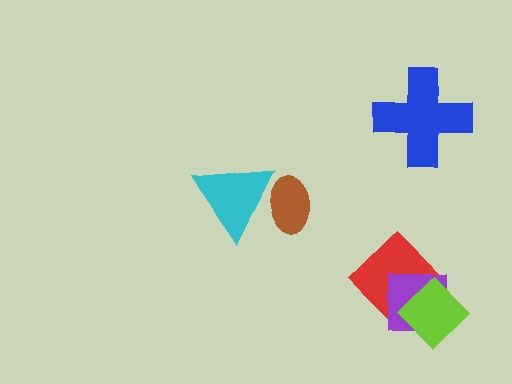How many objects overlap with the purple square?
2 objects overlap with the purple square.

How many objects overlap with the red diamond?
2 objects overlap with the red diamond.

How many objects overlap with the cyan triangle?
1 object overlaps with the cyan triangle.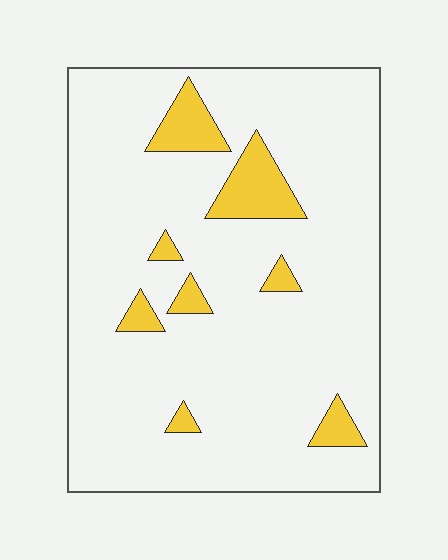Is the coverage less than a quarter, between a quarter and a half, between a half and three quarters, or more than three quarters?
Less than a quarter.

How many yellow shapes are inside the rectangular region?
8.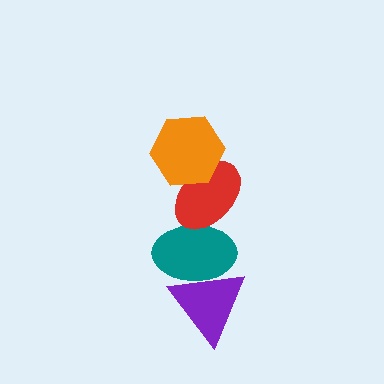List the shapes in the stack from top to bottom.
From top to bottom: the orange hexagon, the red ellipse, the teal ellipse, the purple triangle.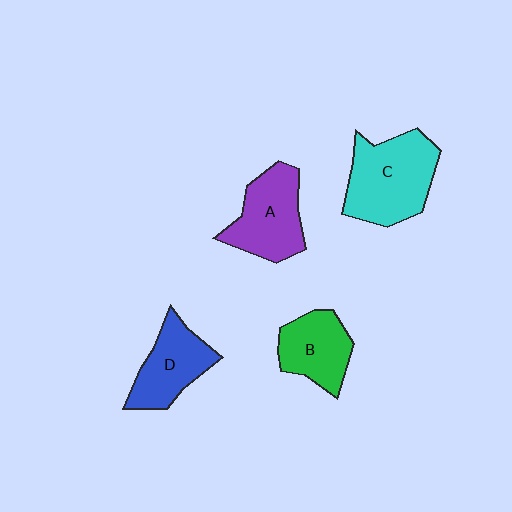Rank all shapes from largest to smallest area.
From largest to smallest: C (cyan), A (purple), D (blue), B (green).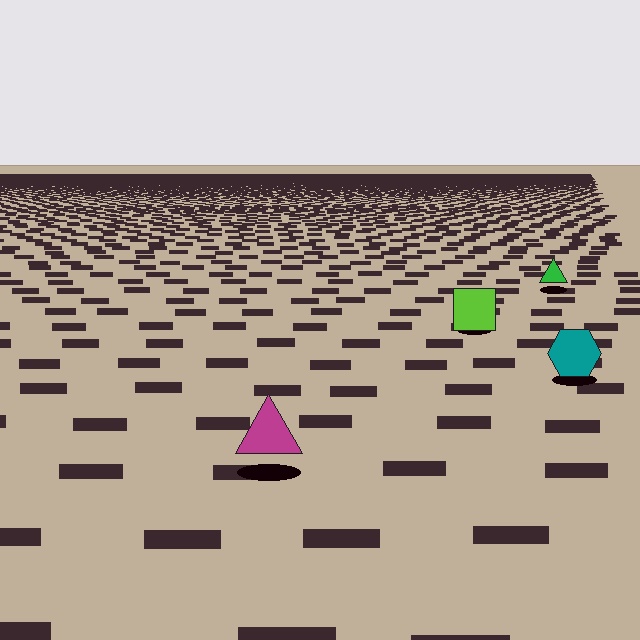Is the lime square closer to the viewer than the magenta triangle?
No. The magenta triangle is closer — you can tell from the texture gradient: the ground texture is coarser near it.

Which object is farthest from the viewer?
The green triangle is farthest from the viewer. It appears smaller and the ground texture around it is denser.